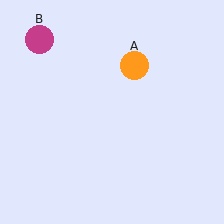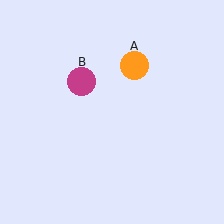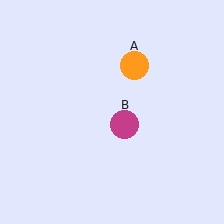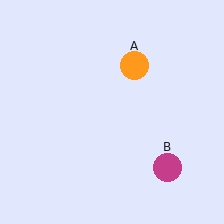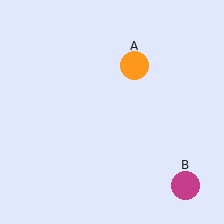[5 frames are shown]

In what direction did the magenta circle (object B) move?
The magenta circle (object B) moved down and to the right.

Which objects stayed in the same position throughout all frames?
Orange circle (object A) remained stationary.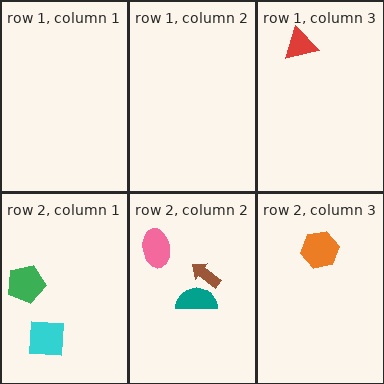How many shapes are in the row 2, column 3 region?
1.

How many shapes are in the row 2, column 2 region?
3.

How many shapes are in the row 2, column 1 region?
2.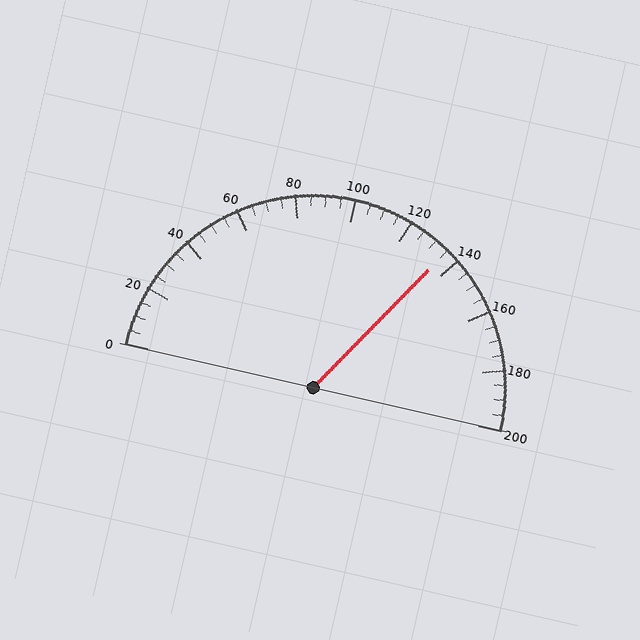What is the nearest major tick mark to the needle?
The nearest major tick mark is 140.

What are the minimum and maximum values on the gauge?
The gauge ranges from 0 to 200.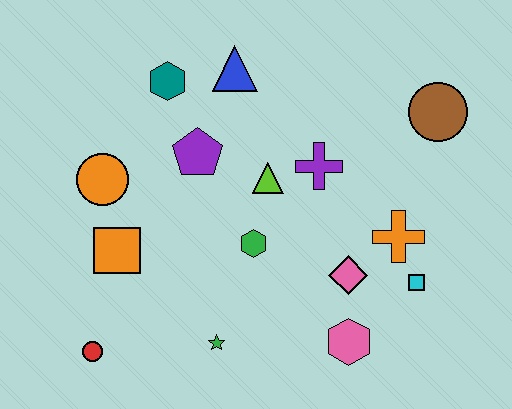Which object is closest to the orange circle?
The orange square is closest to the orange circle.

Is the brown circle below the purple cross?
No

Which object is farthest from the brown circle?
The red circle is farthest from the brown circle.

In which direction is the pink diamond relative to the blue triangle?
The pink diamond is below the blue triangle.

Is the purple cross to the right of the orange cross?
No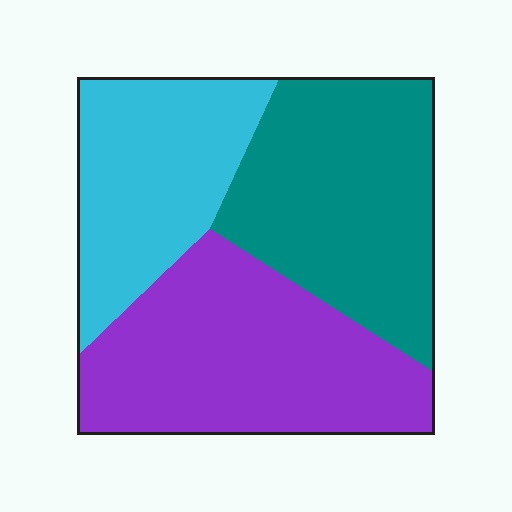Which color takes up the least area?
Cyan, at roughly 25%.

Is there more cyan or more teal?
Teal.